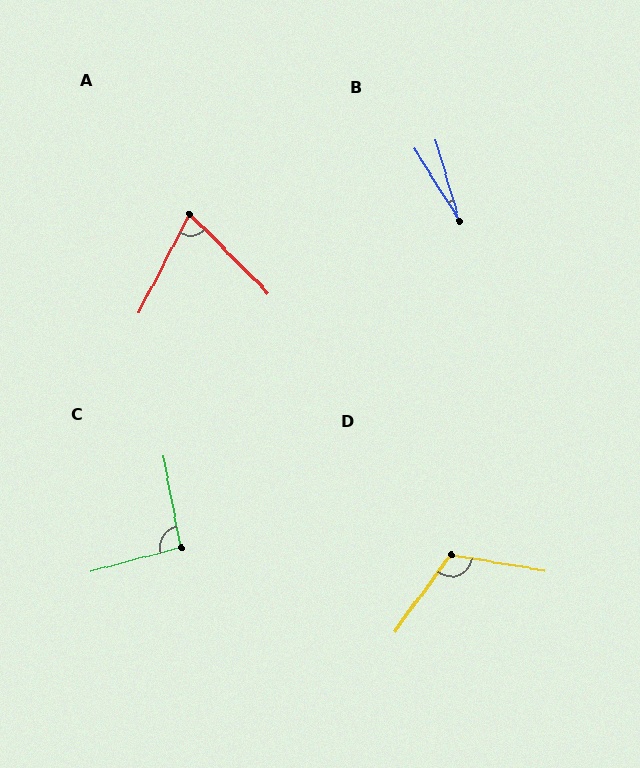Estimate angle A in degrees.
Approximately 72 degrees.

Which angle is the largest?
D, at approximately 117 degrees.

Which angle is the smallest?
B, at approximately 16 degrees.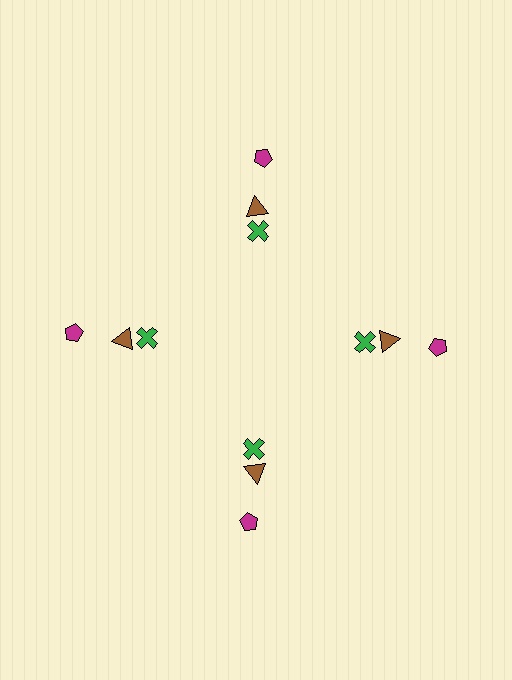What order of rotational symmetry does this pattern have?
This pattern has 4-fold rotational symmetry.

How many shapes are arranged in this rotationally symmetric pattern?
There are 12 shapes, arranged in 4 groups of 3.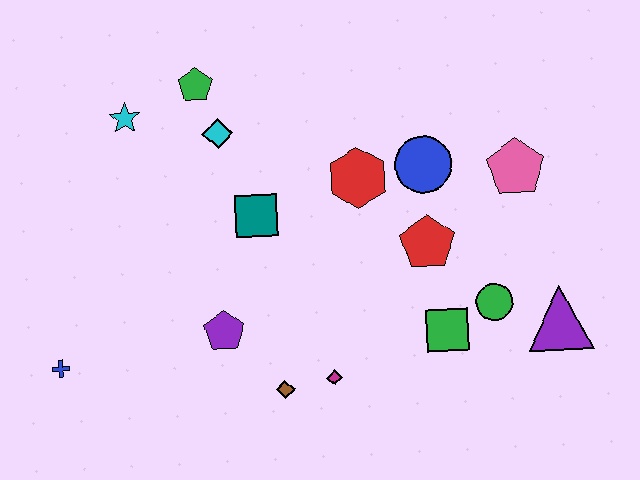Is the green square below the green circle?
Yes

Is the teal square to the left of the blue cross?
No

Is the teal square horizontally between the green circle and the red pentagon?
No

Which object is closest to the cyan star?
The green pentagon is closest to the cyan star.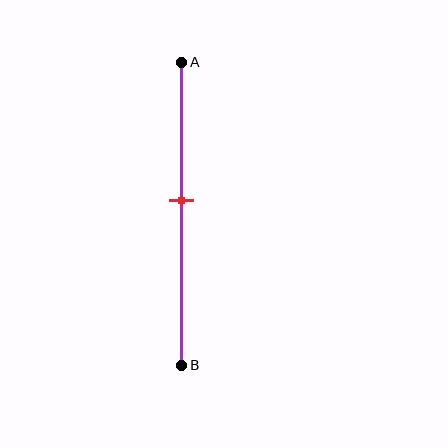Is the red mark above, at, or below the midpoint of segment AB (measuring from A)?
The red mark is above the midpoint of segment AB.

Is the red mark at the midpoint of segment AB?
No, the mark is at about 45% from A, not at the 50% midpoint.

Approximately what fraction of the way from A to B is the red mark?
The red mark is approximately 45% of the way from A to B.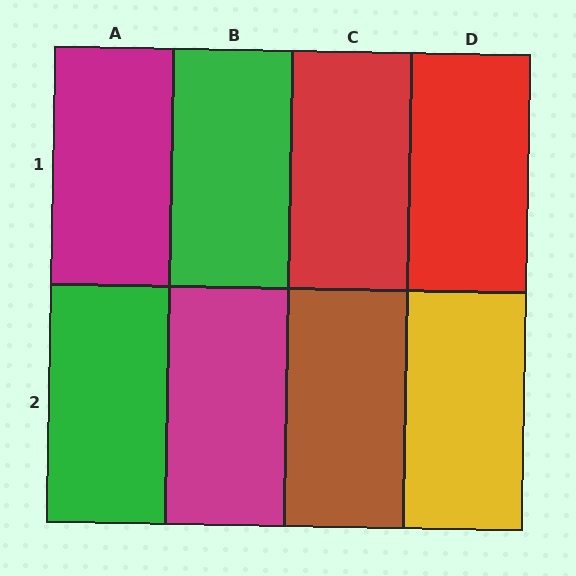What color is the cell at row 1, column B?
Green.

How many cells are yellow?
1 cell is yellow.